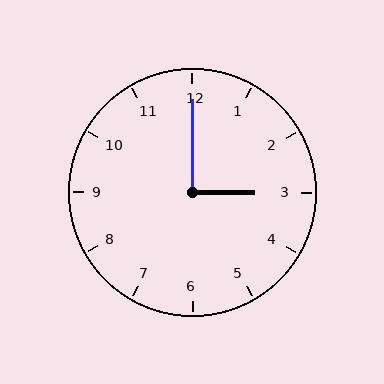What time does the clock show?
3:00.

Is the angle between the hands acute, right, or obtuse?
It is right.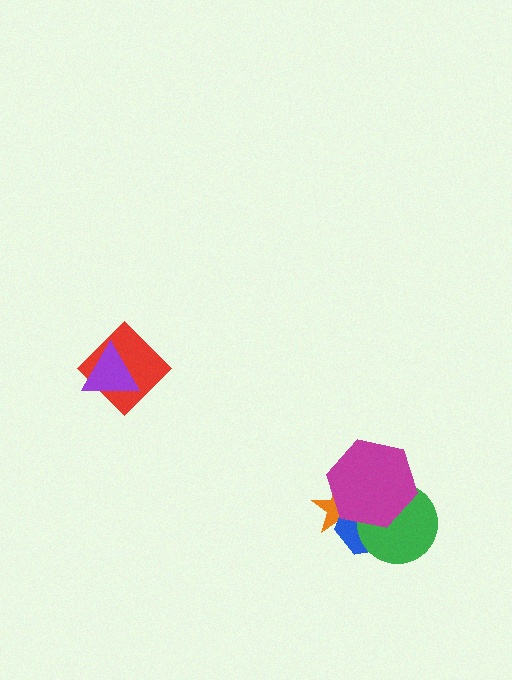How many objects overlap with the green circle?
3 objects overlap with the green circle.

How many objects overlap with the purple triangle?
1 object overlaps with the purple triangle.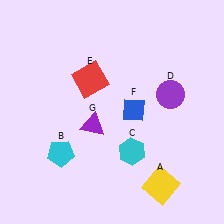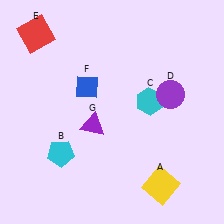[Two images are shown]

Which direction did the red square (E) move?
The red square (E) moved left.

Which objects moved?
The objects that moved are: the cyan hexagon (C), the red square (E), the blue diamond (F).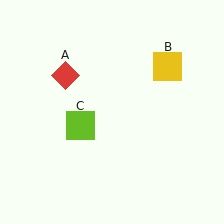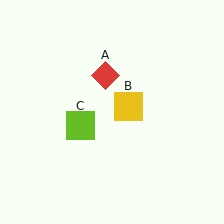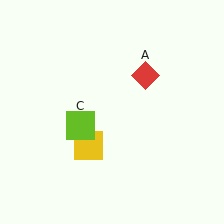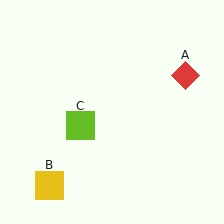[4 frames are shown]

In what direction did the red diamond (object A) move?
The red diamond (object A) moved right.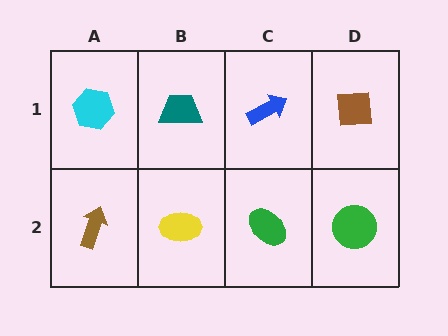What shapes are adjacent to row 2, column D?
A brown square (row 1, column D), a green ellipse (row 2, column C).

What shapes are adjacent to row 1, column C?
A green ellipse (row 2, column C), a teal trapezoid (row 1, column B), a brown square (row 1, column D).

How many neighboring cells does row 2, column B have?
3.